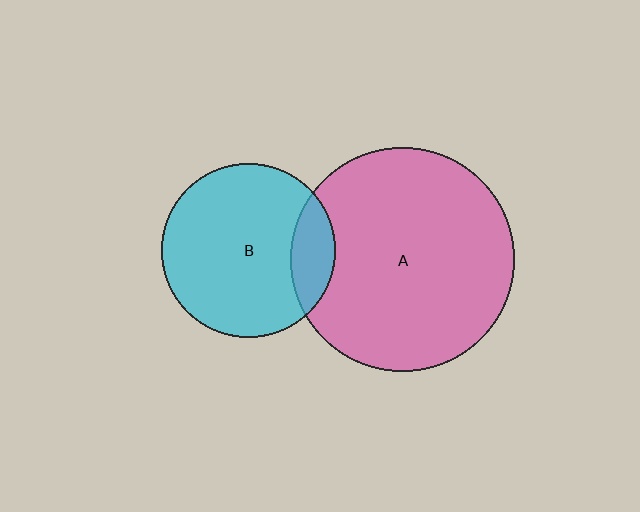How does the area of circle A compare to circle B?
Approximately 1.7 times.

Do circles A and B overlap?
Yes.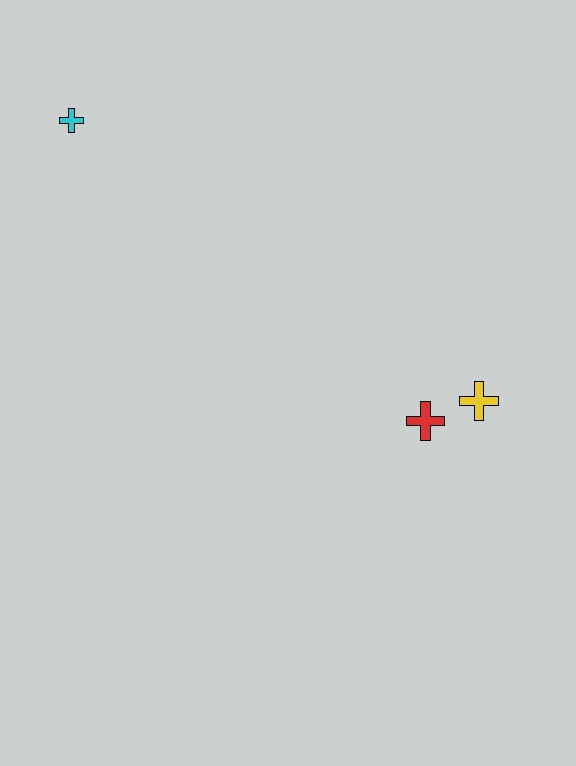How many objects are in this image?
There are 3 objects.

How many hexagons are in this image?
There are no hexagons.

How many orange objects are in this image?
There are no orange objects.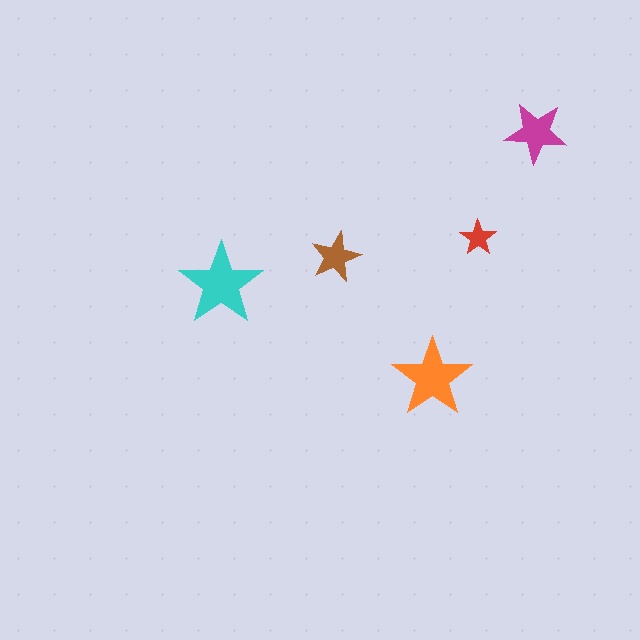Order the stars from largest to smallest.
the cyan one, the orange one, the magenta one, the brown one, the red one.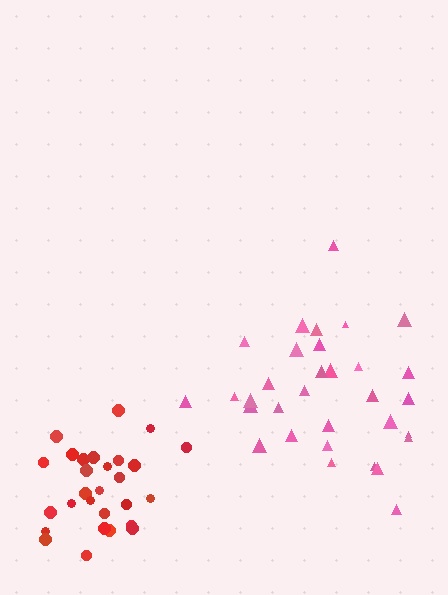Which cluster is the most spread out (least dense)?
Pink.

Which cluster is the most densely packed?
Red.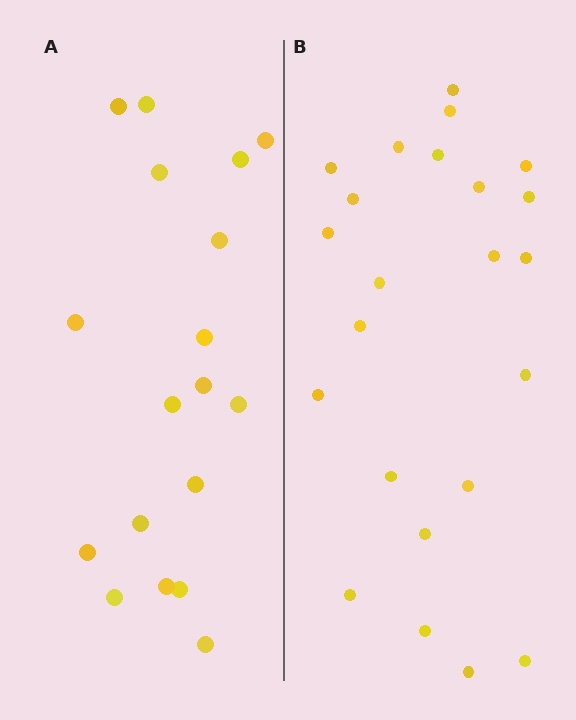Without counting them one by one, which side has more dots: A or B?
Region B (the right region) has more dots.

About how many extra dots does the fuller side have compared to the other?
Region B has about 5 more dots than region A.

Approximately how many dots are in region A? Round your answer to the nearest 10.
About 20 dots. (The exact count is 18, which rounds to 20.)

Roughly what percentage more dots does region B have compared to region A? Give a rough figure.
About 30% more.